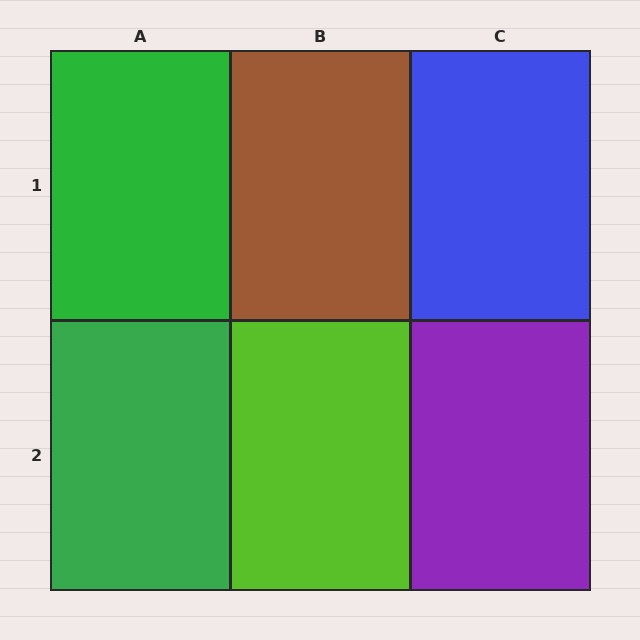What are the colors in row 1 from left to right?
Green, brown, blue.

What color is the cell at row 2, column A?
Green.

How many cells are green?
2 cells are green.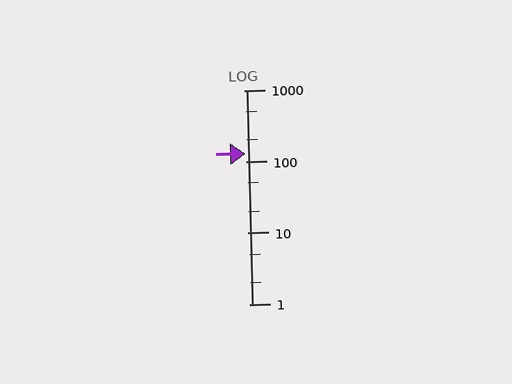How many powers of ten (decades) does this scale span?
The scale spans 3 decades, from 1 to 1000.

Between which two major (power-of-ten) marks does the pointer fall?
The pointer is between 100 and 1000.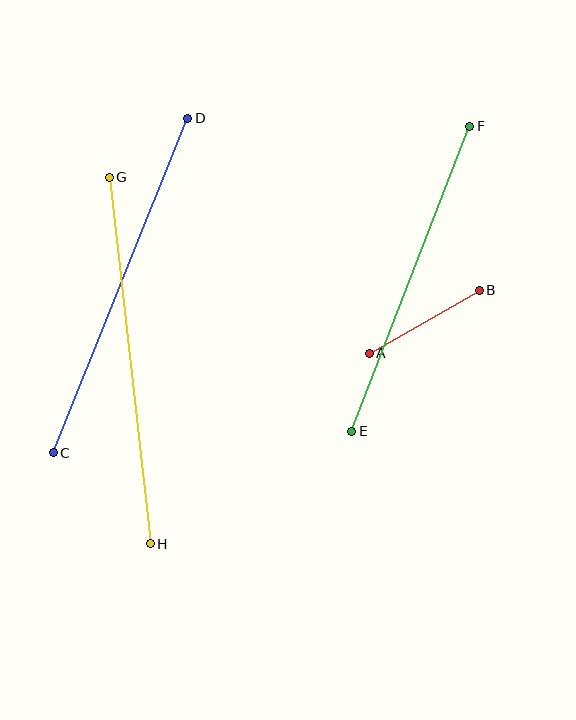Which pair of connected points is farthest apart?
Points G and H are farthest apart.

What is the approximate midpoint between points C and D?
The midpoint is at approximately (120, 285) pixels.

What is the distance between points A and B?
The distance is approximately 127 pixels.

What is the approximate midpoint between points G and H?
The midpoint is at approximately (130, 360) pixels.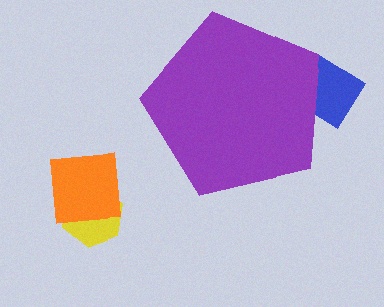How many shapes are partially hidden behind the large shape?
1 shape is partially hidden.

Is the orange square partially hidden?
No, the orange square is fully visible.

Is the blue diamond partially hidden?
Yes, the blue diamond is partially hidden behind the purple pentagon.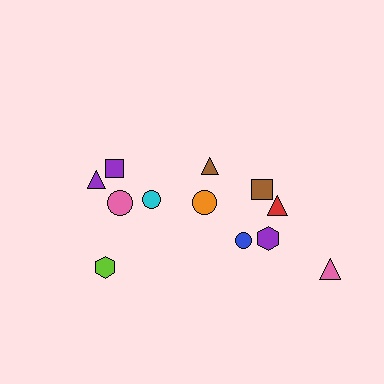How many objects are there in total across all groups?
There are 12 objects.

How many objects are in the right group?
There are 7 objects.